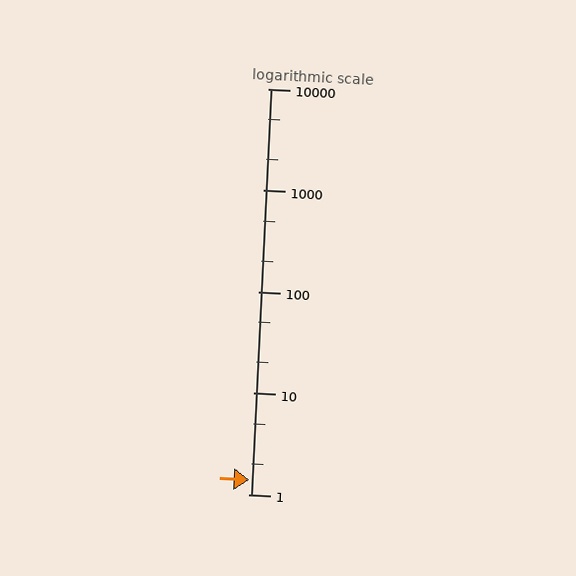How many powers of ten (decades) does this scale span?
The scale spans 4 decades, from 1 to 10000.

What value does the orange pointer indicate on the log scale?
The pointer indicates approximately 1.4.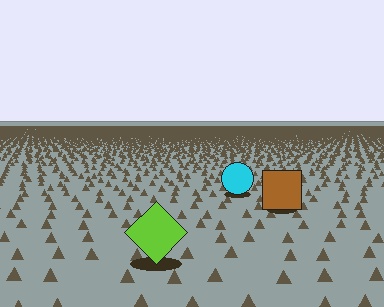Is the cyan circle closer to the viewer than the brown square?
No. The brown square is closer — you can tell from the texture gradient: the ground texture is coarser near it.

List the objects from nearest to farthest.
From nearest to farthest: the lime diamond, the brown square, the cyan circle.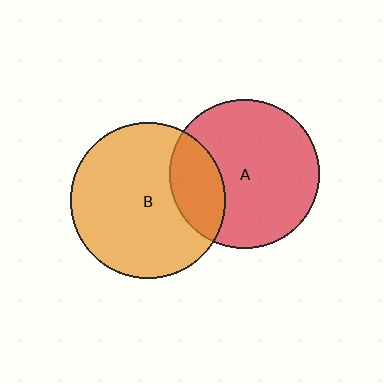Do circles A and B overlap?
Yes.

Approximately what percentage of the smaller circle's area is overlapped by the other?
Approximately 25%.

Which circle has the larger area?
Circle B (orange).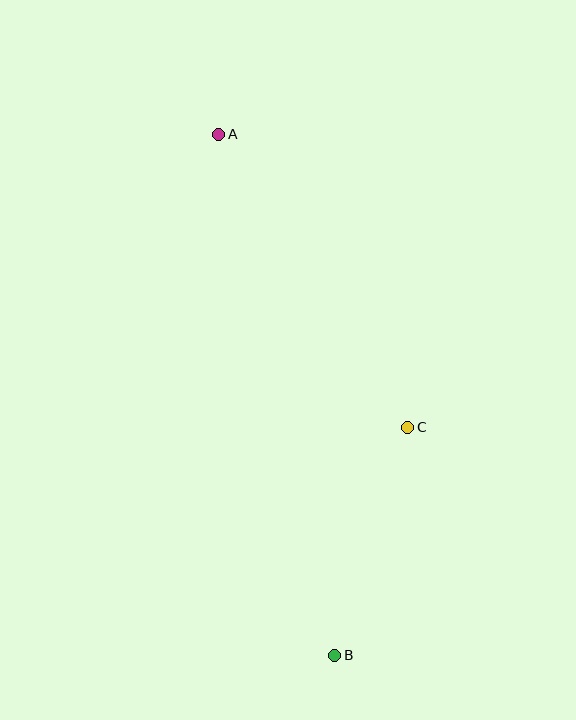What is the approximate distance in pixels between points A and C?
The distance between A and C is approximately 348 pixels.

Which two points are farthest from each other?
Points A and B are farthest from each other.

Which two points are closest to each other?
Points B and C are closest to each other.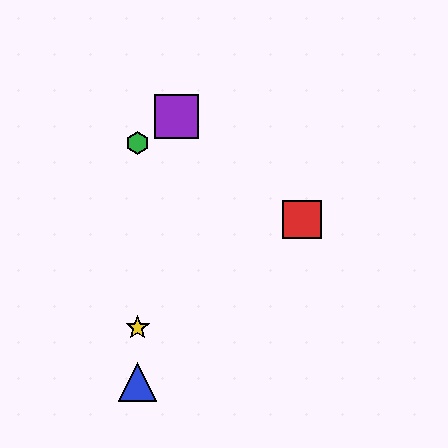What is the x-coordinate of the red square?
The red square is at x≈302.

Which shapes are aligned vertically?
The blue triangle, the green hexagon, the yellow star are aligned vertically.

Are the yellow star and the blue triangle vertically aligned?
Yes, both are at x≈138.